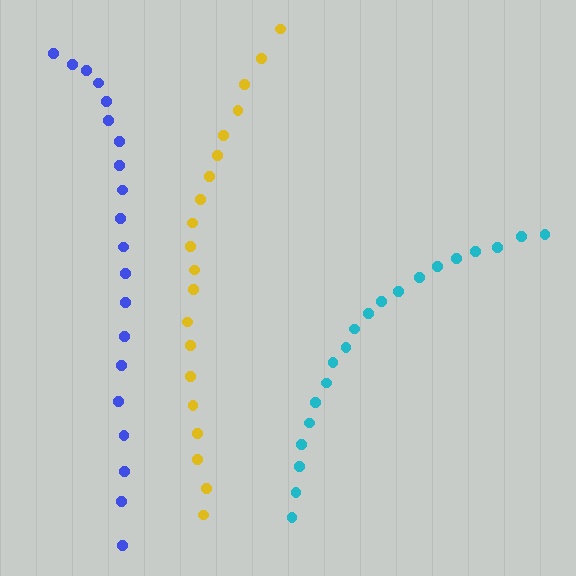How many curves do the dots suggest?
There are 3 distinct paths.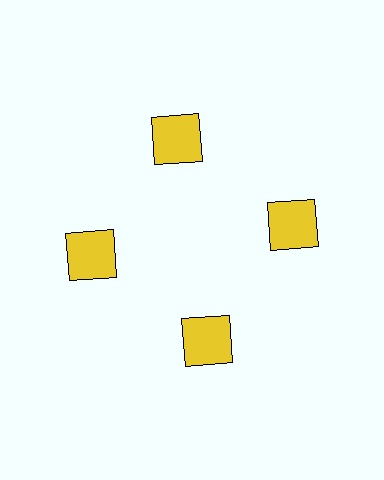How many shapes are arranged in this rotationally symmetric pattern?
There are 4 shapes, arranged in 4 groups of 1.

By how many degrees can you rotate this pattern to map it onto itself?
The pattern maps onto itself every 90 degrees of rotation.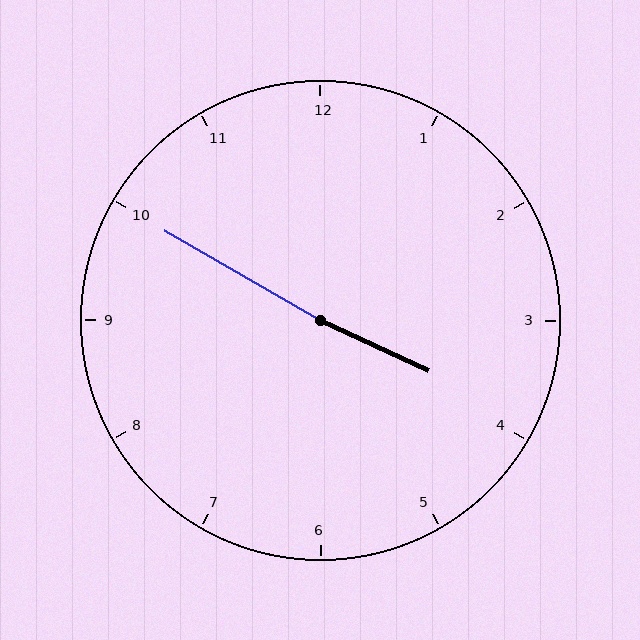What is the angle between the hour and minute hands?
Approximately 175 degrees.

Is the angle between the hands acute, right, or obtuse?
It is obtuse.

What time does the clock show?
3:50.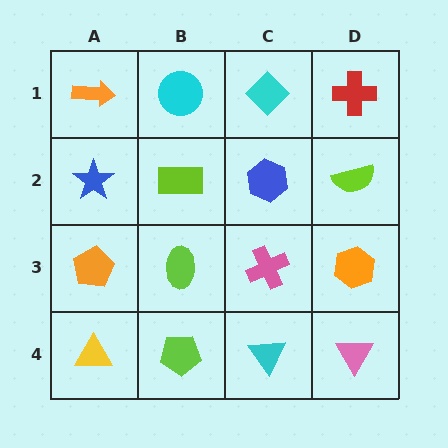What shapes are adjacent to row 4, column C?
A pink cross (row 3, column C), a lime pentagon (row 4, column B), a pink triangle (row 4, column D).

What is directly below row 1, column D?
A lime semicircle.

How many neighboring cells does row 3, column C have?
4.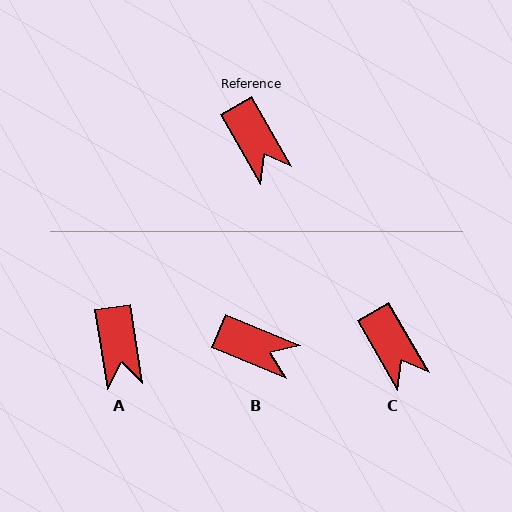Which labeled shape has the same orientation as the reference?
C.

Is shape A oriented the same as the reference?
No, it is off by about 21 degrees.